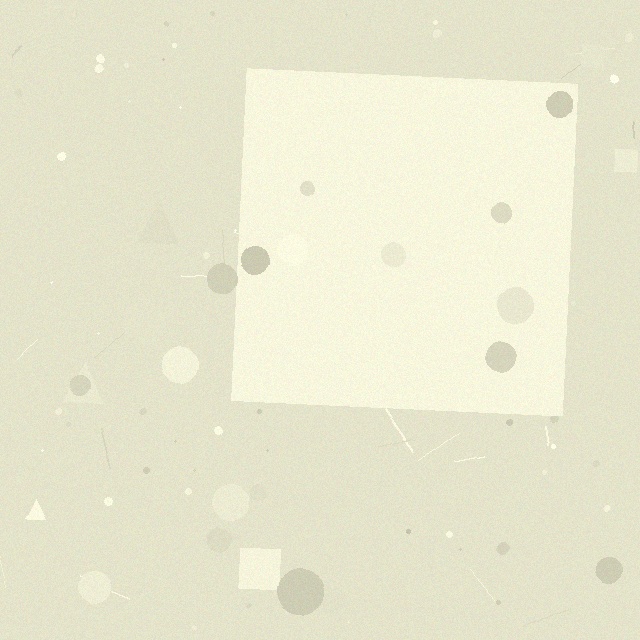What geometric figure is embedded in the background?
A square is embedded in the background.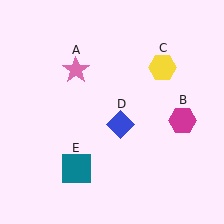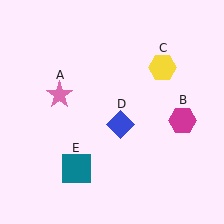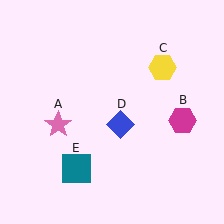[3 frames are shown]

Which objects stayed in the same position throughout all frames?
Magenta hexagon (object B) and yellow hexagon (object C) and blue diamond (object D) and teal square (object E) remained stationary.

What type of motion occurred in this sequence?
The pink star (object A) rotated counterclockwise around the center of the scene.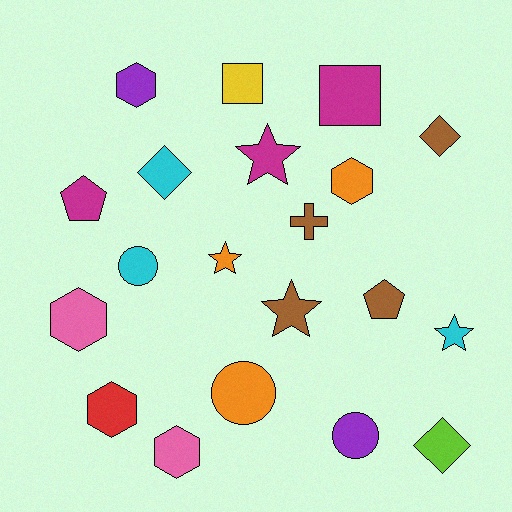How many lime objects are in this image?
There is 1 lime object.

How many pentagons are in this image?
There are 2 pentagons.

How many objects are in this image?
There are 20 objects.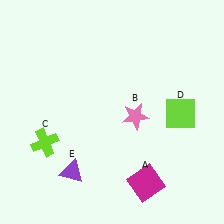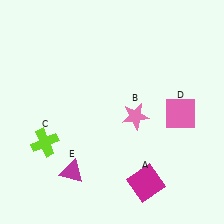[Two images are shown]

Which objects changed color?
D changed from lime to pink. E changed from purple to magenta.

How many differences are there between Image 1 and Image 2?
There are 2 differences between the two images.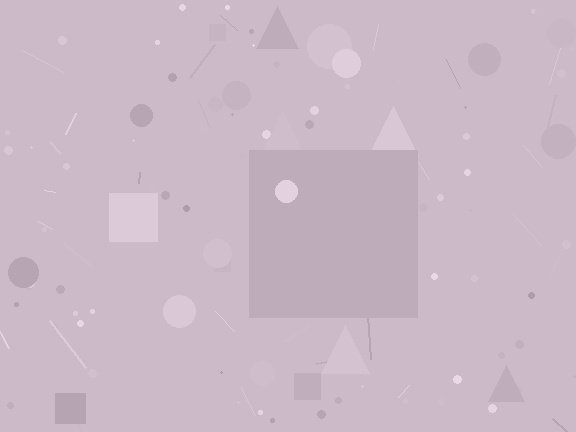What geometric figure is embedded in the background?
A square is embedded in the background.